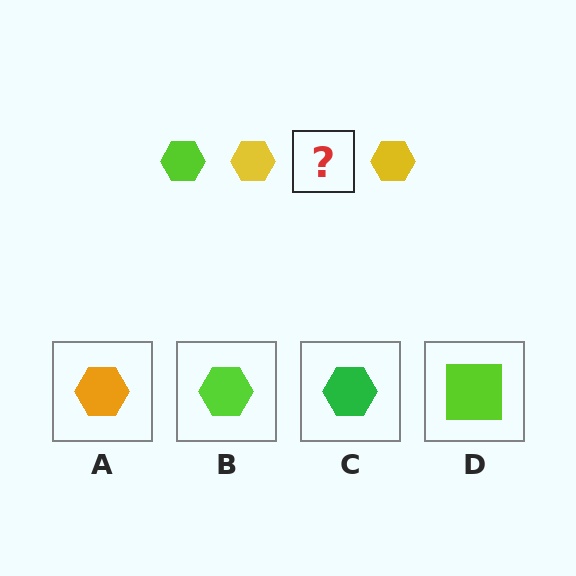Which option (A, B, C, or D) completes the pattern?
B.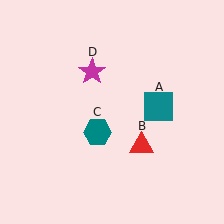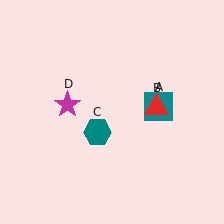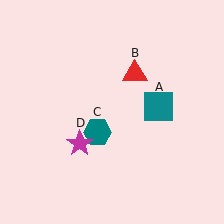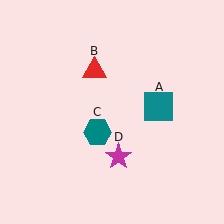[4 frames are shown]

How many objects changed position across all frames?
2 objects changed position: red triangle (object B), magenta star (object D).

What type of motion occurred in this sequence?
The red triangle (object B), magenta star (object D) rotated counterclockwise around the center of the scene.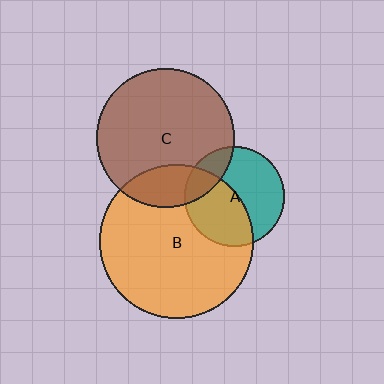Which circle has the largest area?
Circle B (orange).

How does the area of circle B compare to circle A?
Approximately 2.4 times.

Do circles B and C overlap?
Yes.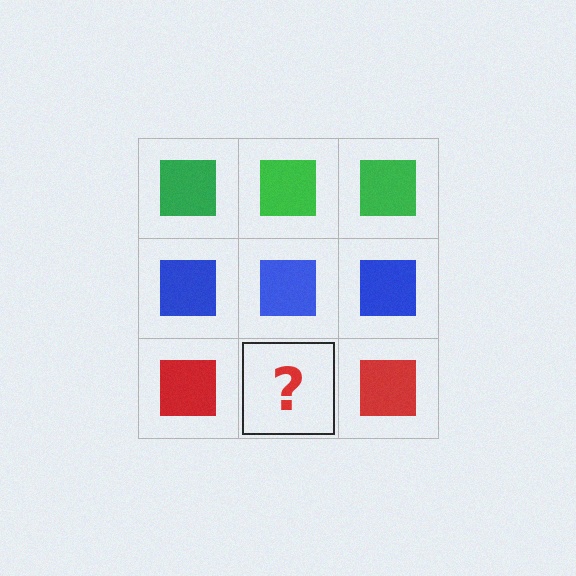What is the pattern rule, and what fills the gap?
The rule is that each row has a consistent color. The gap should be filled with a red square.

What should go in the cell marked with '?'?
The missing cell should contain a red square.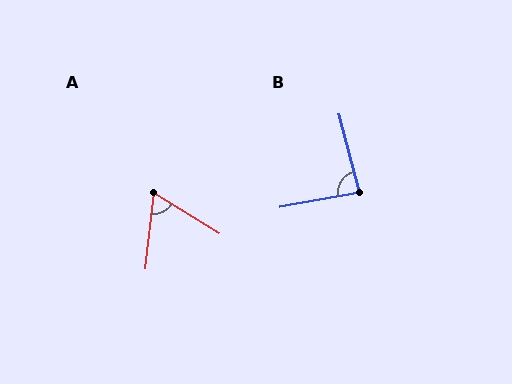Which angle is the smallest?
A, at approximately 65 degrees.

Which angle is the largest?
B, at approximately 85 degrees.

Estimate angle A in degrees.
Approximately 65 degrees.